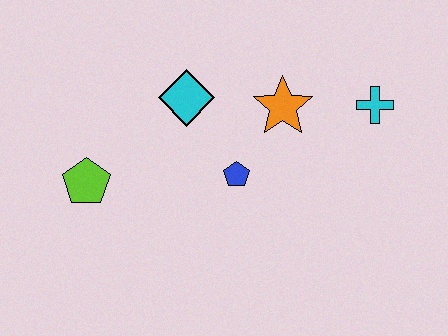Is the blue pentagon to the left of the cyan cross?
Yes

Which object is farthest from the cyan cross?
The lime pentagon is farthest from the cyan cross.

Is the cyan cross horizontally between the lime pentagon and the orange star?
No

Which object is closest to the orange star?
The blue pentagon is closest to the orange star.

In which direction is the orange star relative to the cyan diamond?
The orange star is to the right of the cyan diamond.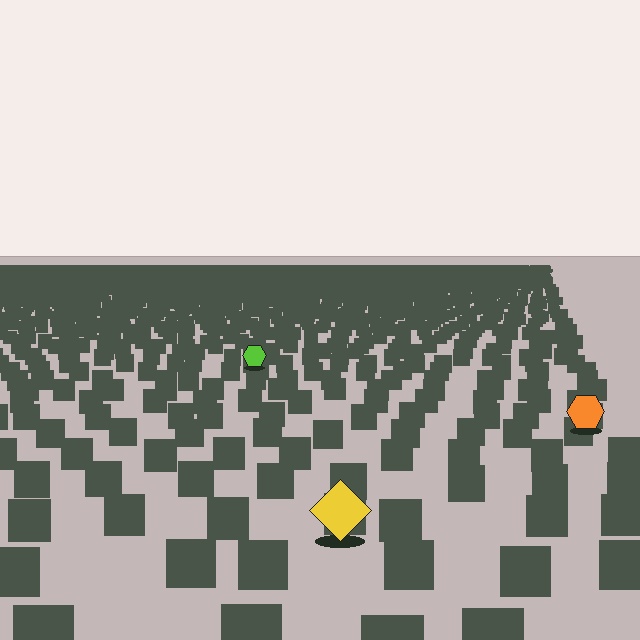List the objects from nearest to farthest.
From nearest to farthest: the yellow diamond, the orange hexagon, the lime hexagon.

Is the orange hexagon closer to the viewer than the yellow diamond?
No. The yellow diamond is closer — you can tell from the texture gradient: the ground texture is coarser near it.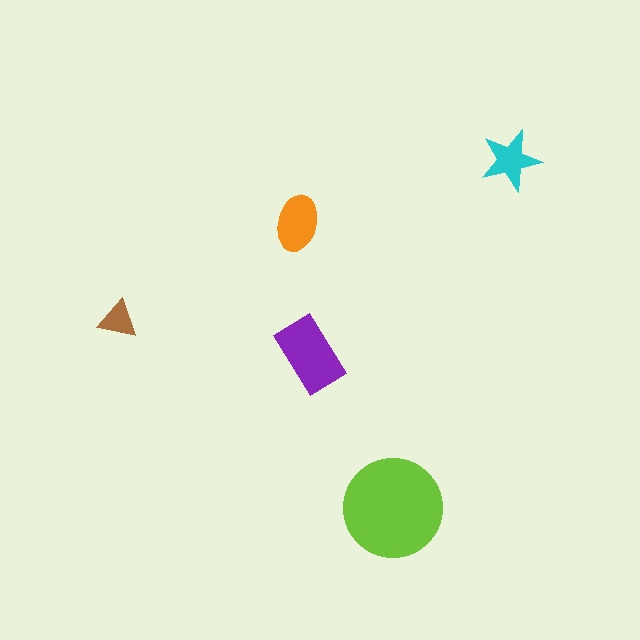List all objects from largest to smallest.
The lime circle, the purple rectangle, the orange ellipse, the cyan star, the brown triangle.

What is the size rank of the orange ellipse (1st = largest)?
3rd.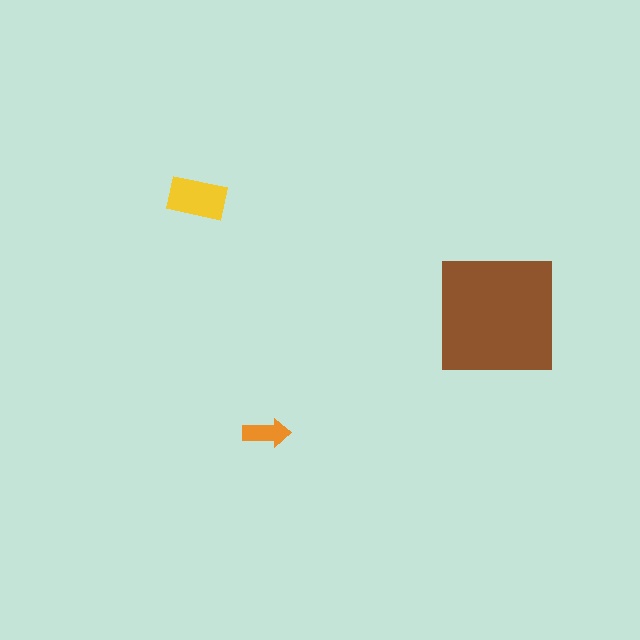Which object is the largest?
The brown square.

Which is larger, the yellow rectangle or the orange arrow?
The yellow rectangle.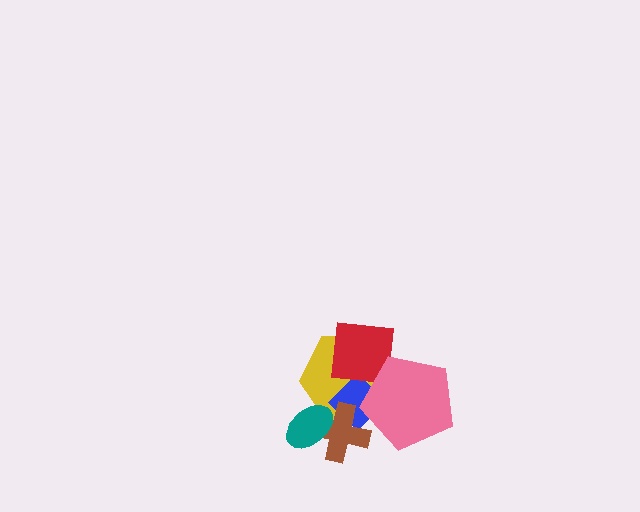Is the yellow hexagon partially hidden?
Yes, it is partially covered by another shape.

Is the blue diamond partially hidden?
Yes, it is partially covered by another shape.